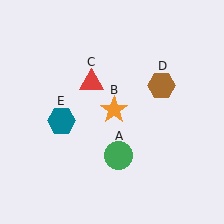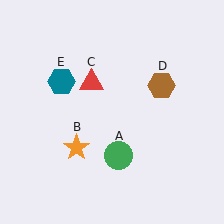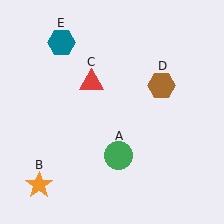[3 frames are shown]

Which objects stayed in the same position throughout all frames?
Green circle (object A) and red triangle (object C) and brown hexagon (object D) remained stationary.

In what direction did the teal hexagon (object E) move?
The teal hexagon (object E) moved up.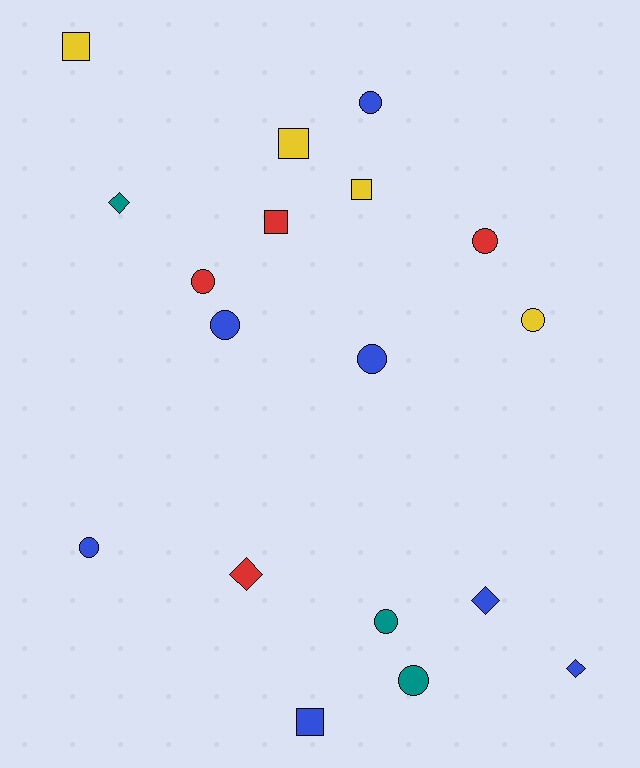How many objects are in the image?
There are 18 objects.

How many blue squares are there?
There is 1 blue square.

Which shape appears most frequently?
Circle, with 9 objects.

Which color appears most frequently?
Blue, with 7 objects.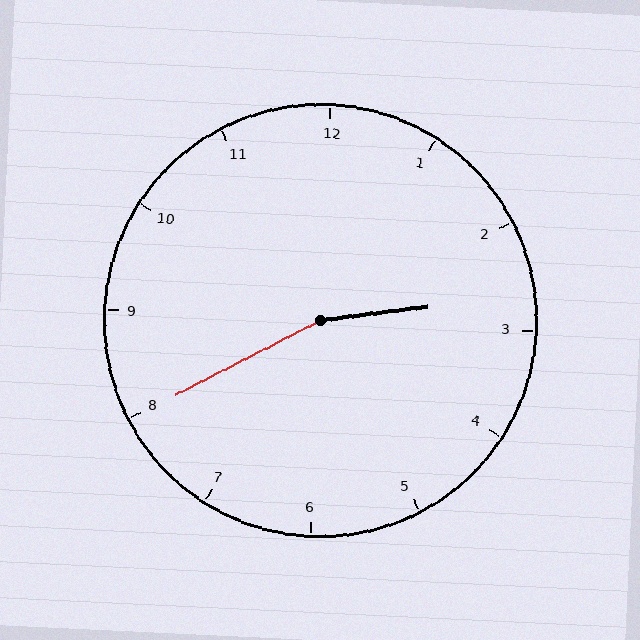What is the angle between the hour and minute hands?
Approximately 160 degrees.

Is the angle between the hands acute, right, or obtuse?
It is obtuse.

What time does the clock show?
2:40.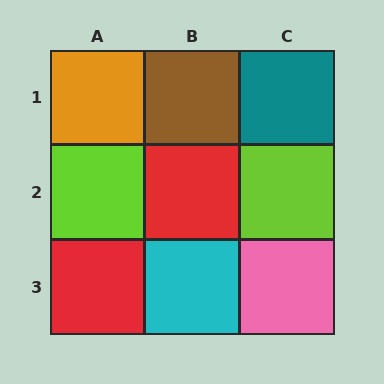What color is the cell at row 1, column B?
Brown.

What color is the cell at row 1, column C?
Teal.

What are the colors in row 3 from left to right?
Red, cyan, pink.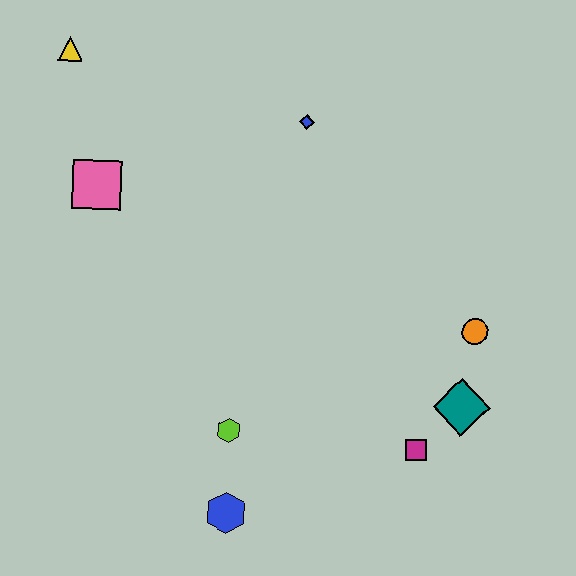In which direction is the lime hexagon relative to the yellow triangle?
The lime hexagon is below the yellow triangle.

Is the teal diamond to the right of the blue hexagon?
Yes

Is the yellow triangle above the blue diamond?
Yes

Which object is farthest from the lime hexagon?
The yellow triangle is farthest from the lime hexagon.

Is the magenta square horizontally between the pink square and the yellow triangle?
No